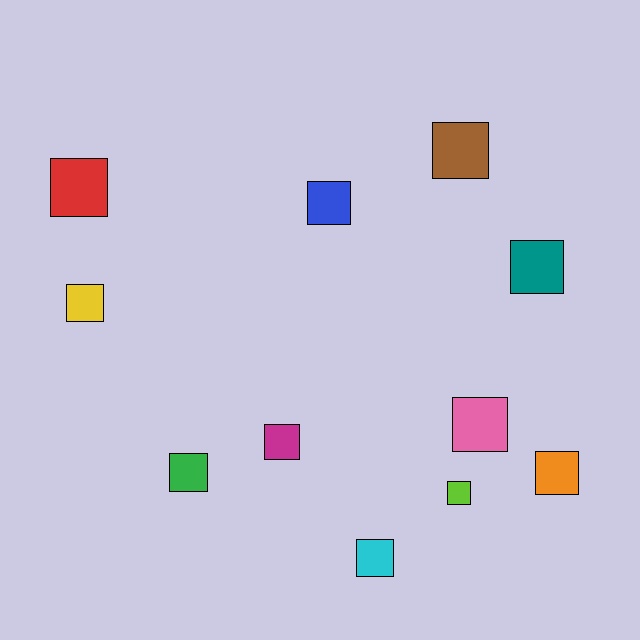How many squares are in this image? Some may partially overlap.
There are 11 squares.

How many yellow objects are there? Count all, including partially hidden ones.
There is 1 yellow object.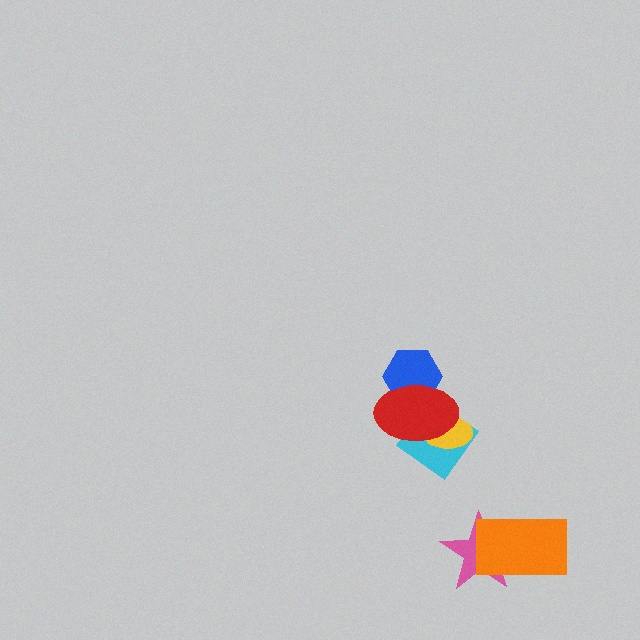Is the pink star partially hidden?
Yes, it is partially covered by another shape.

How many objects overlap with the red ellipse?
3 objects overlap with the red ellipse.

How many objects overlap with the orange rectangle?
1 object overlaps with the orange rectangle.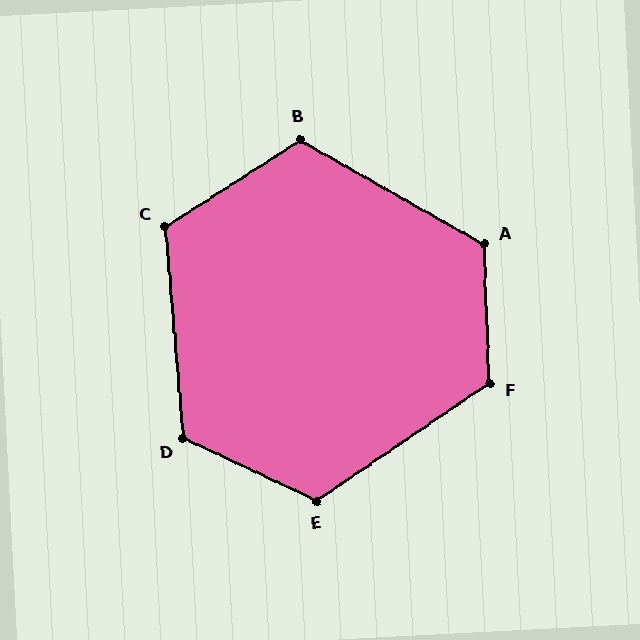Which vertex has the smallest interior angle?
C, at approximately 118 degrees.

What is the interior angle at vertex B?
Approximately 118 degrees (obtuse).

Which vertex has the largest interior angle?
F, at approximately 122 degrees.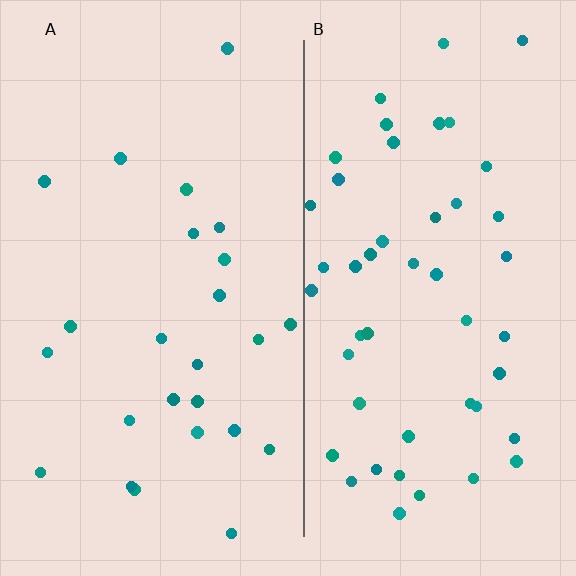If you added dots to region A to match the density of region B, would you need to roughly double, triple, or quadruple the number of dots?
Approximately double.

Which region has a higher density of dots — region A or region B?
B (the right).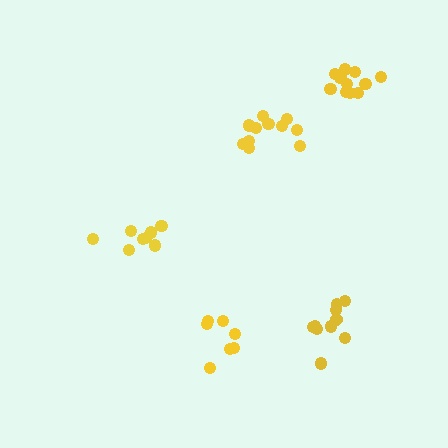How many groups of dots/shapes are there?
There are 5 groups.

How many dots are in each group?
Group 1: 8 dots, Group 2: 10 dots, Group 3: 11 dots, Group 4: 11 dots, Group 5: 7 dots (47 total).